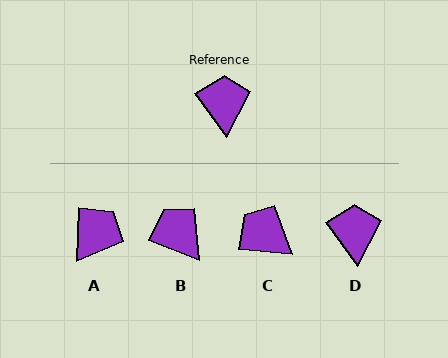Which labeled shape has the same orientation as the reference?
D.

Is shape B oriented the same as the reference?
No, it is off by about 33 degrees.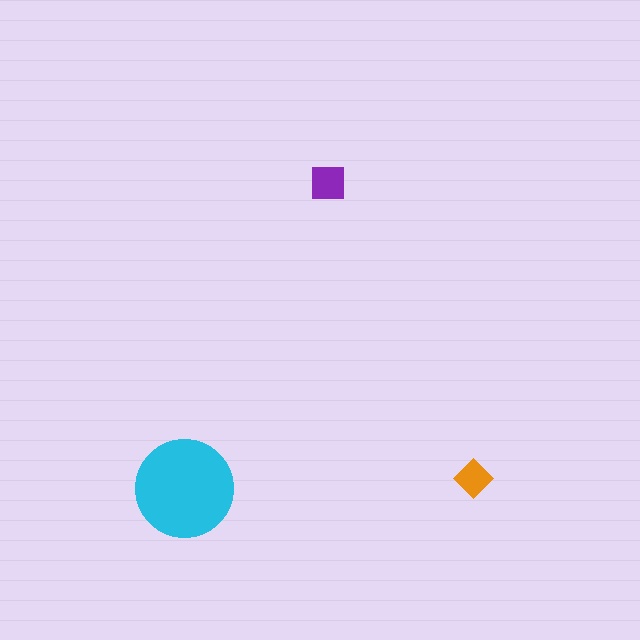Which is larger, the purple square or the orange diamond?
The purple square.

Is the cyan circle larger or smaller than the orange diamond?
Larger.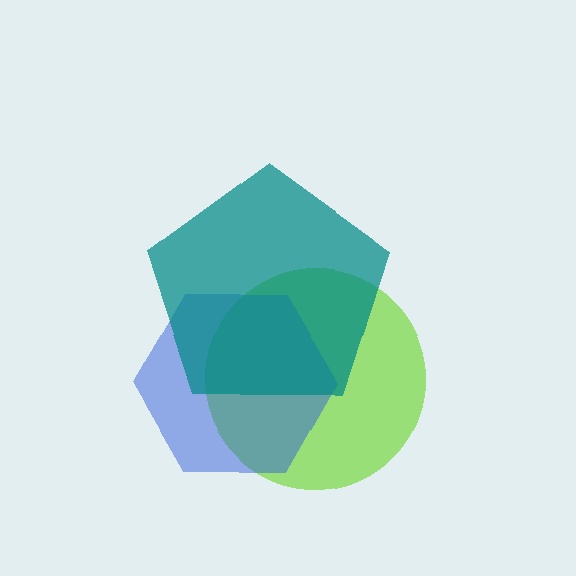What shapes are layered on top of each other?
The layered shapes are: a lime circle, a blue hexagon, a teal pentagon.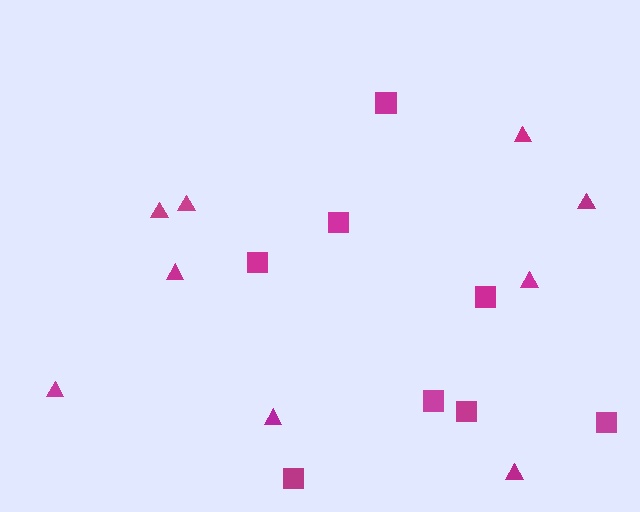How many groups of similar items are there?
There are 2 groups: one group of triangles (9) and one group of squares (8).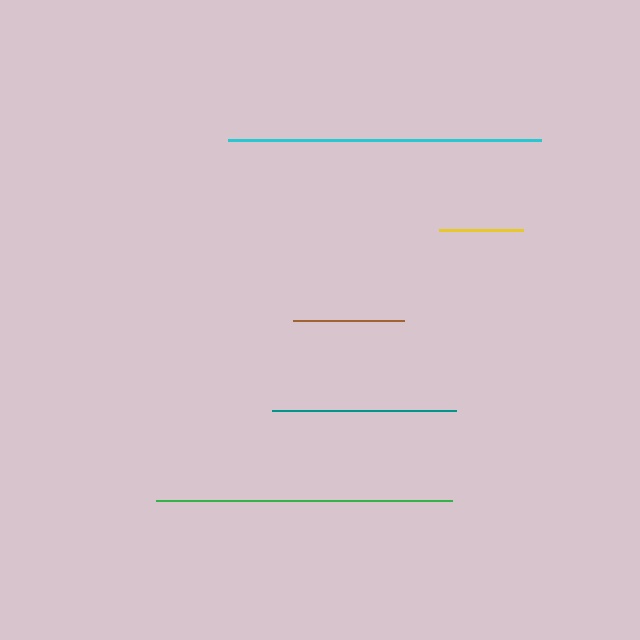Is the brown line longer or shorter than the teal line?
The teal line is longer than the brown line.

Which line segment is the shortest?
The yellow line is the shortest at approximately 84 pixels.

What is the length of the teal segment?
The teal segment is approximately 184 pixels long.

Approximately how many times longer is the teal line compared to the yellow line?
The teal line is approximately 2.2 times the length of the yellow line.